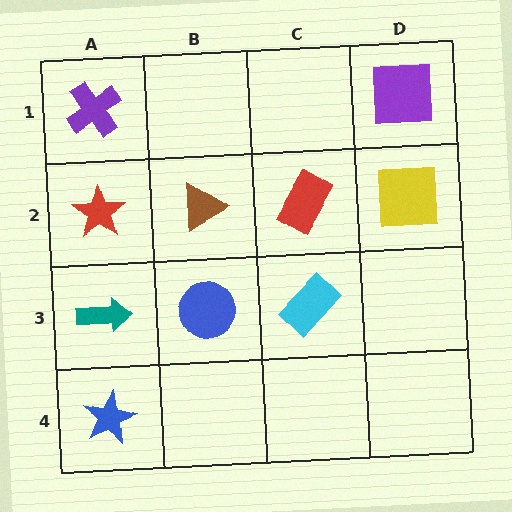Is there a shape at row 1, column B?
No, that cell is empty.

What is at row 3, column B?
A blue circle.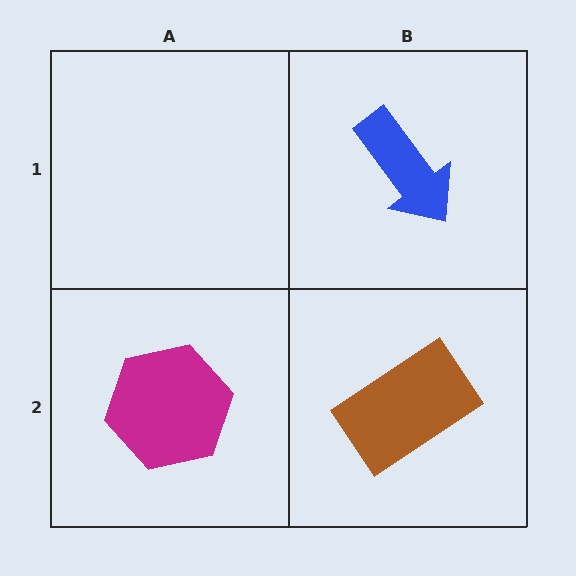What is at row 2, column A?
A magenta hexagon.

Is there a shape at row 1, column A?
No, that cell is empty.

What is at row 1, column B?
A blue arrow.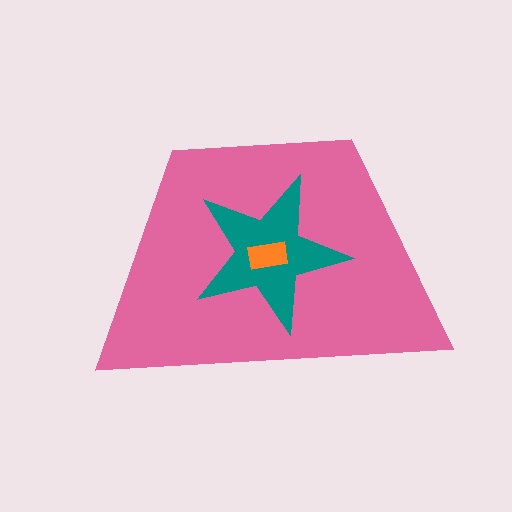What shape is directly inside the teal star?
The orange rectangle.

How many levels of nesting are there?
3.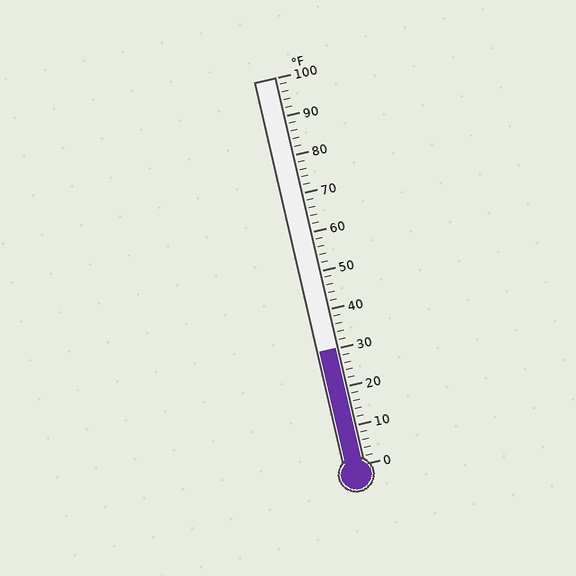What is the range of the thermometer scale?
The thermometer scale ranges from 0°F to 100°F.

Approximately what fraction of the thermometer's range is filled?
The thermometer is filled to approximately 30% of its range.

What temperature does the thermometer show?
The thermometer shows approximately 30°F.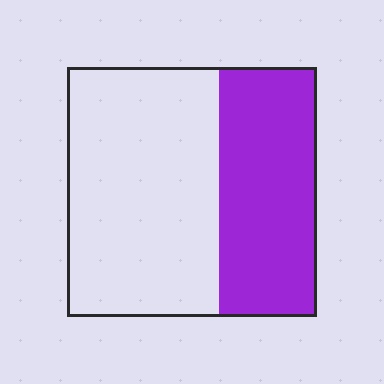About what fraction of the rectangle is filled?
About two fifths (2/5).